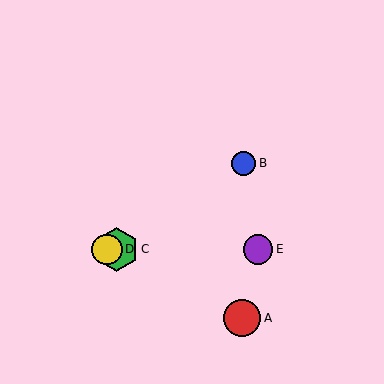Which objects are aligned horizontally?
Objects C, D, E are aligned horizontally.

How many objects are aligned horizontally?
3 objects (C, D, E) are aligned horizontally.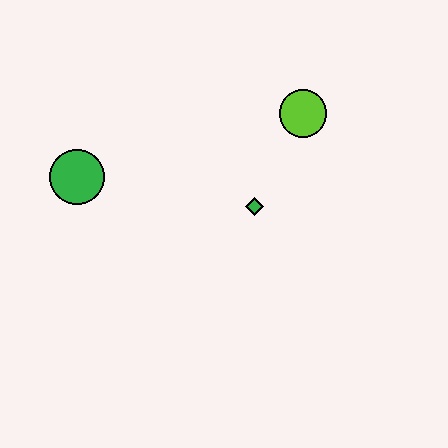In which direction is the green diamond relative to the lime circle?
The green diamond is below the lime circle.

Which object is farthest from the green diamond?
The green circle is farthest from the green diamond.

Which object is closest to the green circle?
The green diamond is closest to the green circle.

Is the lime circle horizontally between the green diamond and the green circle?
No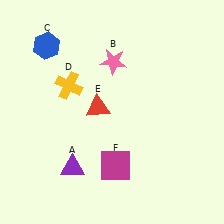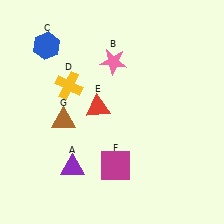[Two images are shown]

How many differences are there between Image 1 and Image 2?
There is 1 difference between the two images.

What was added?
A brown triangle (G) was added in Image 2.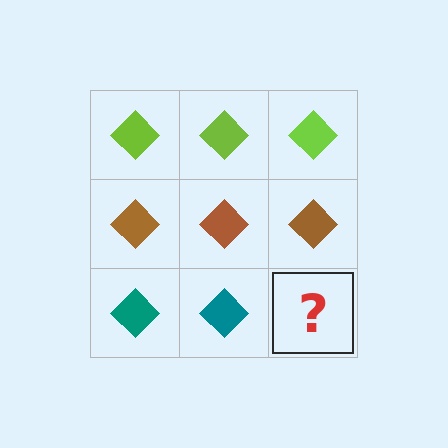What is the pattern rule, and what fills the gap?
The rule is that each row has a consistent color. The gap should be filled with a teal diamond.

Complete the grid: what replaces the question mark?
The question mark should be replaced with a teal diamond.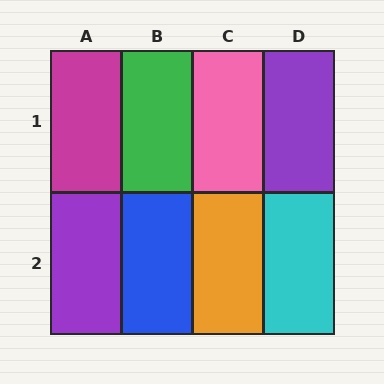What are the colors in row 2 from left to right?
Purple, blue, orange, cyan.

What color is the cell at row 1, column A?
Magenta.